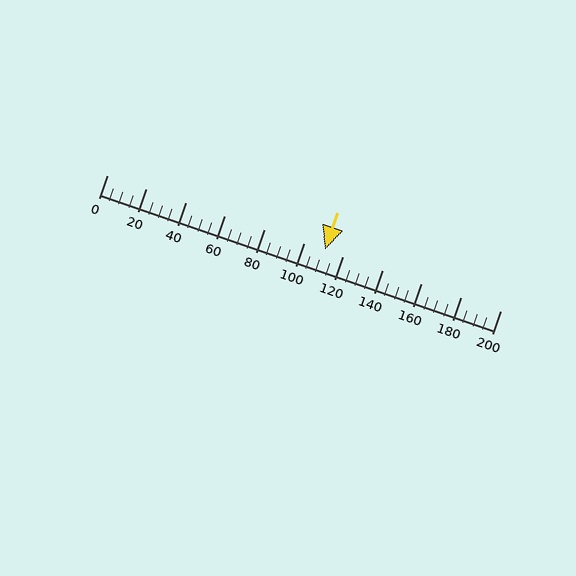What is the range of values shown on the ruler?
The ruler shows values from 0 to 200.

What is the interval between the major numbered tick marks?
The major tick marks are spaced 20 units apart.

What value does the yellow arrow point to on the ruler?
The yellow arrow points to approximately 111.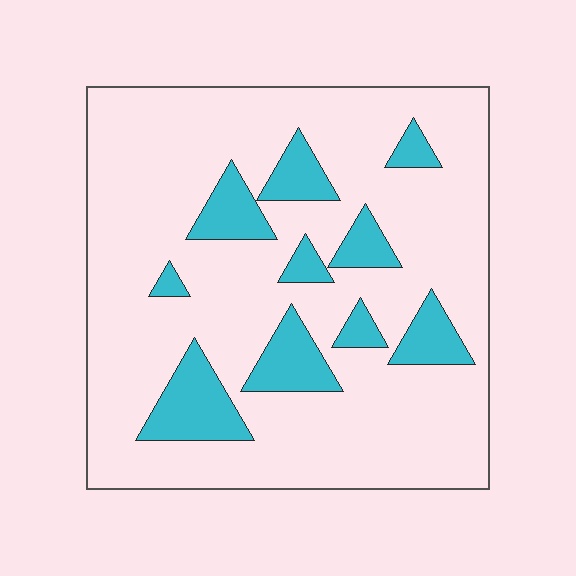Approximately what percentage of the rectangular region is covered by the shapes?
Approximately 20%.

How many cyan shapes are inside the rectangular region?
10.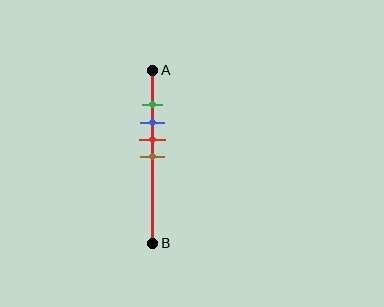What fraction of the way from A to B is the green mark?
The green mark is approximately 20% (0.2) of the way from A to B.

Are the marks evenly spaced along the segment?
Yes, the marks are approximately evenly spaced.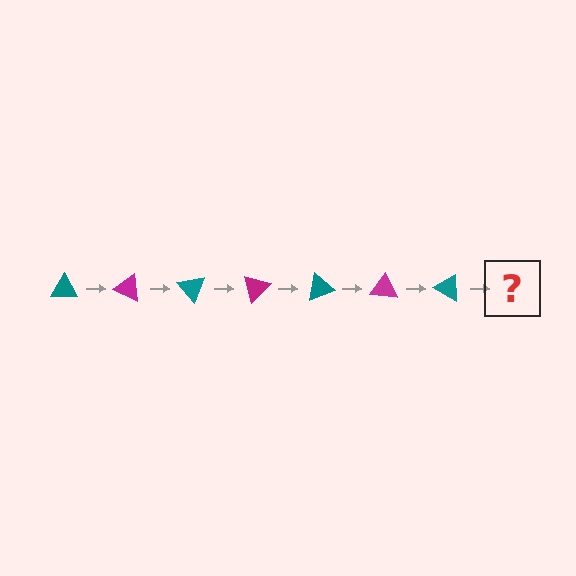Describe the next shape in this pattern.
It should be a magenta triangle, rotated 175 degrees from the start.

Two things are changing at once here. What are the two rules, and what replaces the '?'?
The two rules are that it rotates 25 degrees each step and the color cycles through teal and magenta. The '?' should be a magenta triangle, rotated 175 degrees from the start.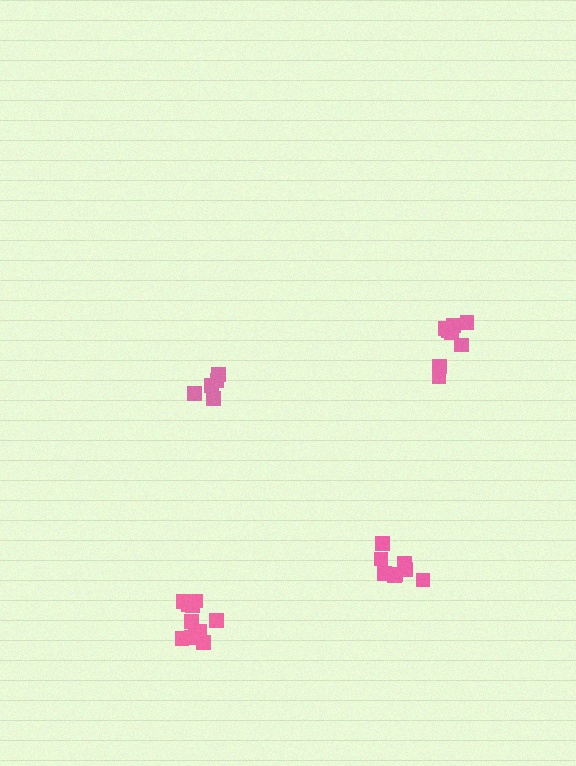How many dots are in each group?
Group 1: 8 dots, Group 2: 5 dots, Group 3: 11 dots, Group 4: 8 dots (32 total).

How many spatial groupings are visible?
There are 4 spatial groupings.